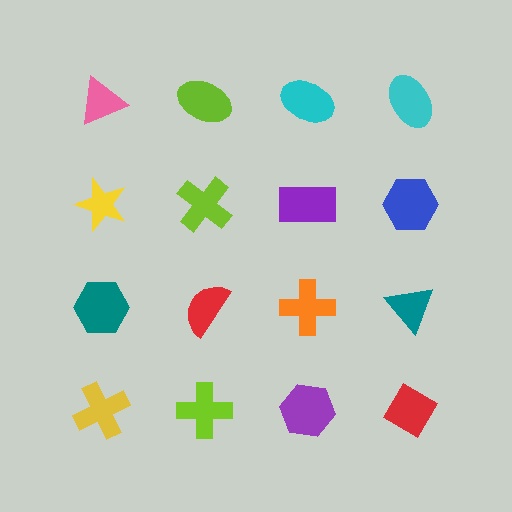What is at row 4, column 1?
A yellow cross.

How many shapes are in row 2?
4 shapes.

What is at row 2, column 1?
A yellow star.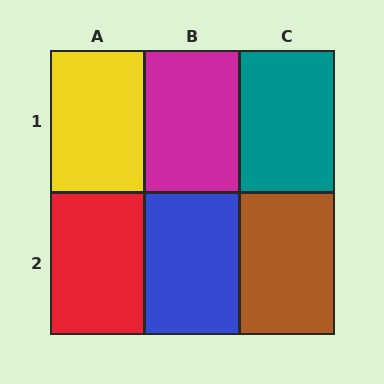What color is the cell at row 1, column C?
Teal.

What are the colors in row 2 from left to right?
Red, blue, brown.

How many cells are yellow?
1 cell is yellow.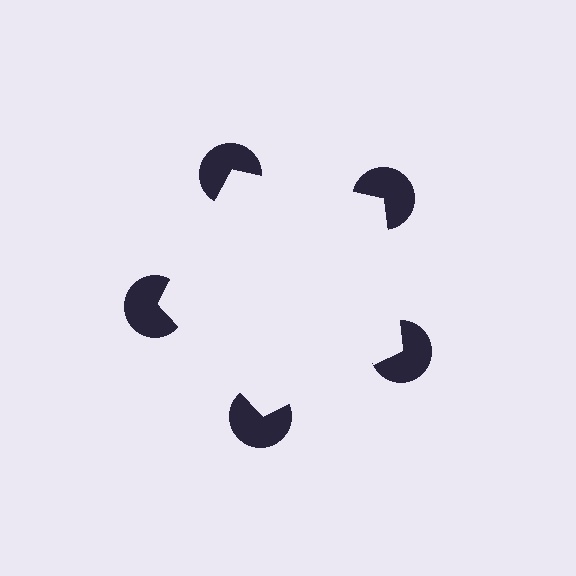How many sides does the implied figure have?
5 sides.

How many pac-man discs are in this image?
There are 5 — one at each vertex of the illusory pentagon.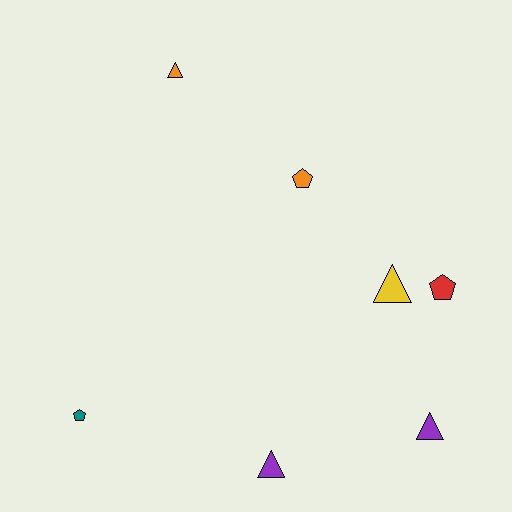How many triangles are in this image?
There are 4 triangles.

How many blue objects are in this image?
There are no blue objects.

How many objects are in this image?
There are 7 objects.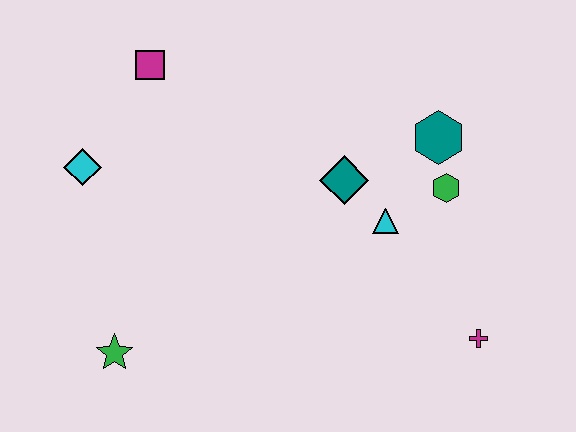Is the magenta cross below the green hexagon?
Yes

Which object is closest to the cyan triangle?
The teal diamond is closest to the cyan triangle.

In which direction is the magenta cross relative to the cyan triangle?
The magenta cross is below the cyan triangle.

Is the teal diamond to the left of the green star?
No